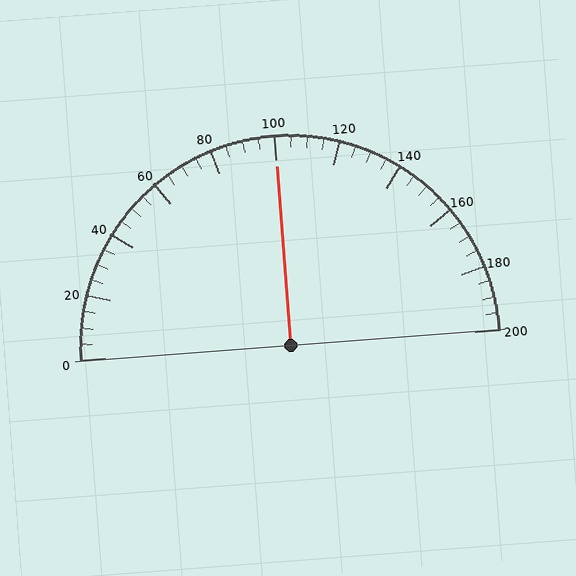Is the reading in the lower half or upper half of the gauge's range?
The reading is in the upper half of the range (0 to 200).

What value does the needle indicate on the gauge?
The needle indicates approximately 100.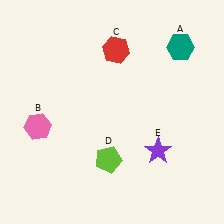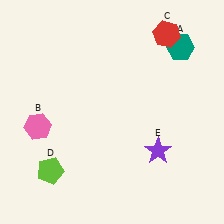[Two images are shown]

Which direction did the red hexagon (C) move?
The red hexagon (C) moved right.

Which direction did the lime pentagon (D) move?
The lime pentagon (D) moved left.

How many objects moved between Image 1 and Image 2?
2 objects moved between the two images.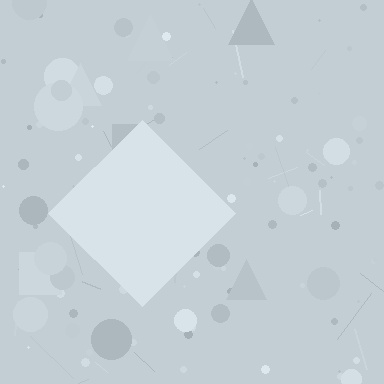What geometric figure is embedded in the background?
A diamond is embedded in the background.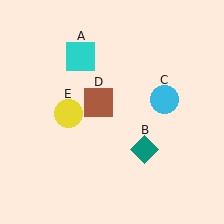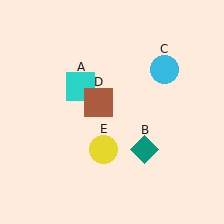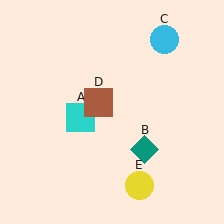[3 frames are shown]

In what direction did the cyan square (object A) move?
The cyan square (object A) moved down.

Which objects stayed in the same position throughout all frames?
Teal diamond (object B) and brown square (object D) remained stationary.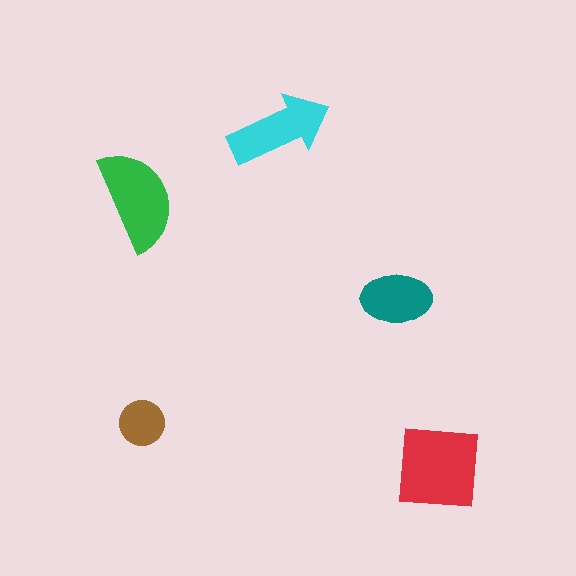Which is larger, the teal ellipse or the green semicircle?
The green semicircle.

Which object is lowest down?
The red square is bottommost.